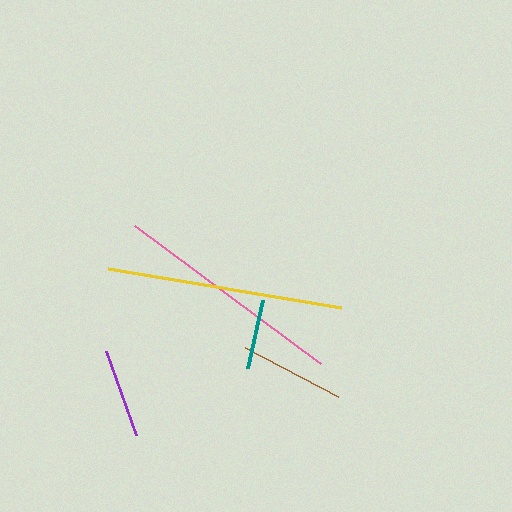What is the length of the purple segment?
The purple segment is approximately 90 pixels long.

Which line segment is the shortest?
The teal line is the shortest at approximately 69 pixels.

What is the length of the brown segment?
The brown segment is approximately 105 pixels long.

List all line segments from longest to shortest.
From longest to shortest: yellow, pink, brown, purple, teal.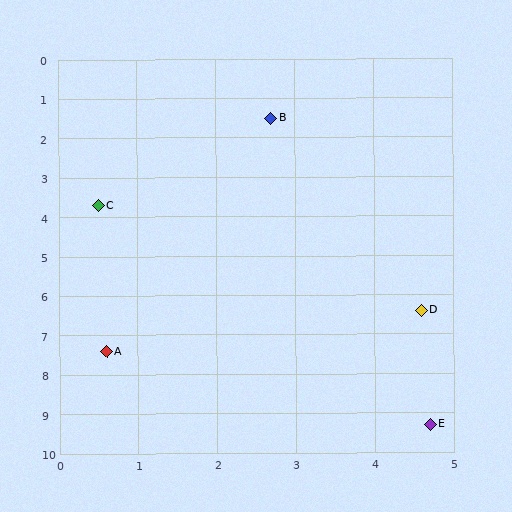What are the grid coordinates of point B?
Point B is at approximately (2.7, 1.5).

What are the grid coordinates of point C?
Point C is at approximately (0.5, 3.7).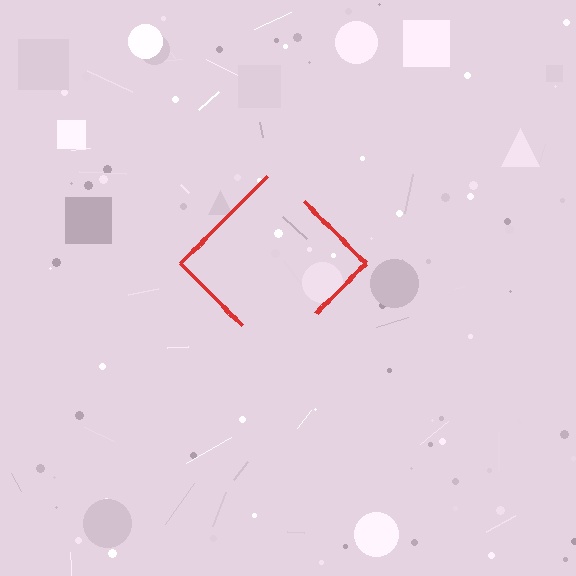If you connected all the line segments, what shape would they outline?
They would outline a diamond.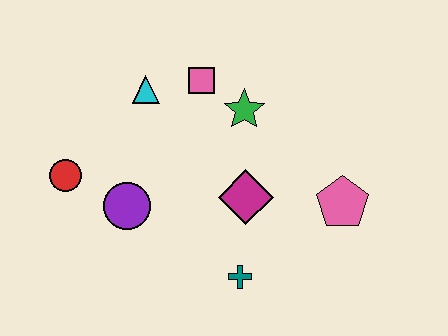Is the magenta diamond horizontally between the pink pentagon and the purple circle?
Yes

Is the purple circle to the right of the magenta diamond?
No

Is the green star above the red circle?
Yes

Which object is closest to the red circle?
The purple circle is closest to the red circle.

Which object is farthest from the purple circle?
The pink pentagon is farthest from the purple circle.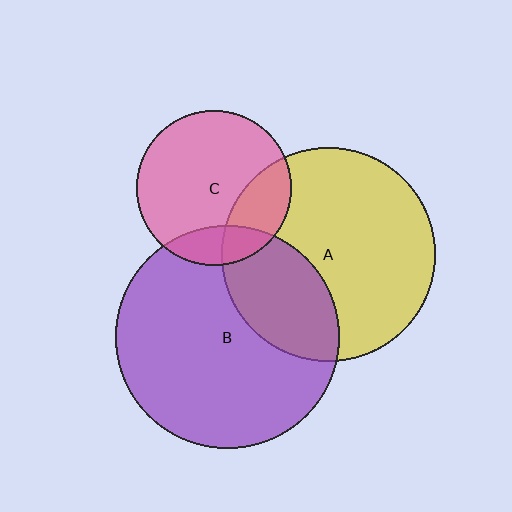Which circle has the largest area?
Circle B (purple).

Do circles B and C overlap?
Yes.